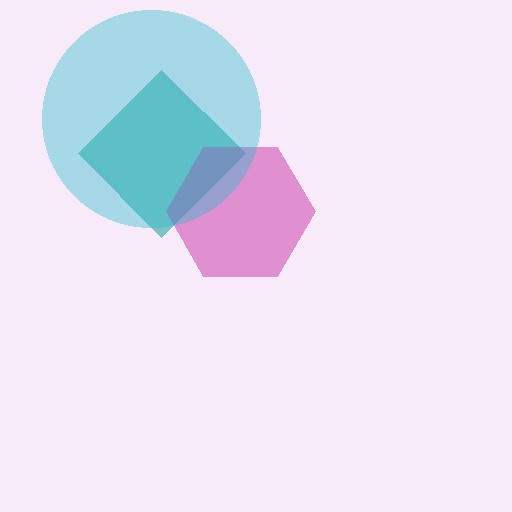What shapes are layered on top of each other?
The layered shapes are: a teal diamond, a magenta hexagon, a cyan circle.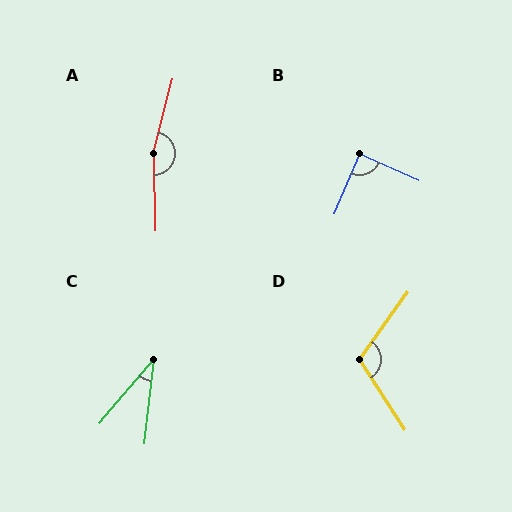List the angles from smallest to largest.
C (34°), B (89°), D (111°), A (164°).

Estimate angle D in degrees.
Approximately 111 degrees.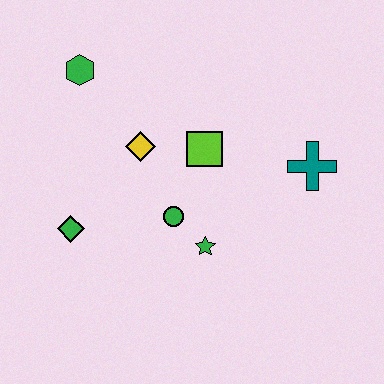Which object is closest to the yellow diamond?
The lime square is closest to the yellow diamond.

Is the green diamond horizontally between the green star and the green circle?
No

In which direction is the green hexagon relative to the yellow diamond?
The green hexagon is above the yellow diamond.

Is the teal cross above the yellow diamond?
No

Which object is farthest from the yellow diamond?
The teal cross is farthest from the yellow diamond.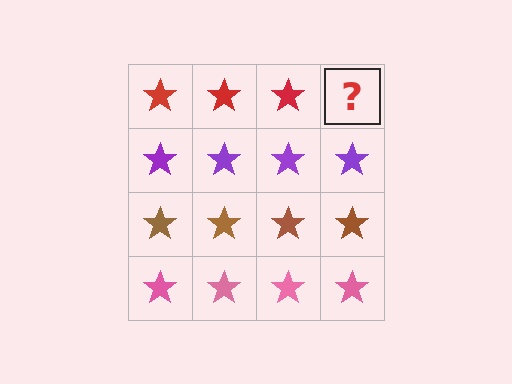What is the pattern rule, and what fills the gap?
The rule is that each row has a consistent color. The gap should be filled with a red star.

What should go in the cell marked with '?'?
The missing cell should contain a red star.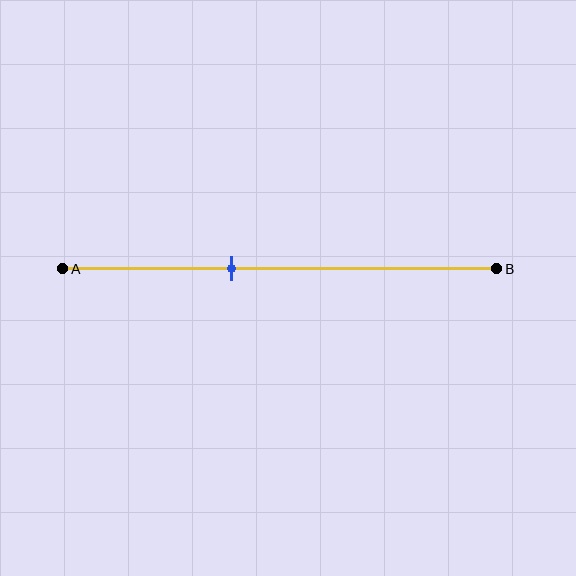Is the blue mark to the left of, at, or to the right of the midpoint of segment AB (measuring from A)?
The blue mark is to the left of the midpoint of segment AB.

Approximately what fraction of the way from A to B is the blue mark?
The blue mark is approximately 40% of the way from A to B.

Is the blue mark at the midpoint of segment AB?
No, the mark is at about 40% from A, not at the 50% midpoint.